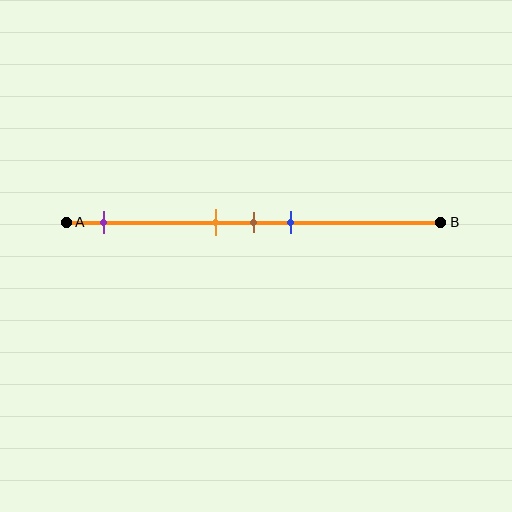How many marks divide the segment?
There are 4 marks dividing the segment.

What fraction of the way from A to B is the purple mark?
The purple mark is approximately 10% (0.1) of the way from A to B.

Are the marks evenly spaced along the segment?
No, the marks are not evenly spaced.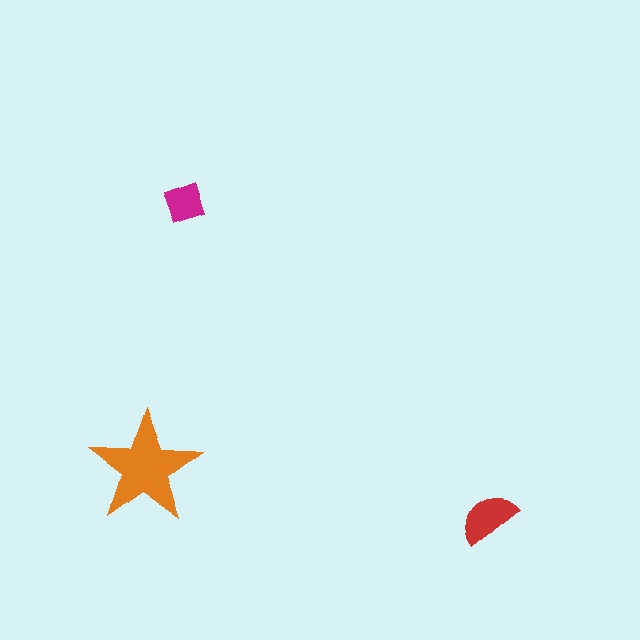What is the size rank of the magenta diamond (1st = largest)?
3rd.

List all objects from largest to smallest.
The orange star, the red semicircle, the magenta diamond.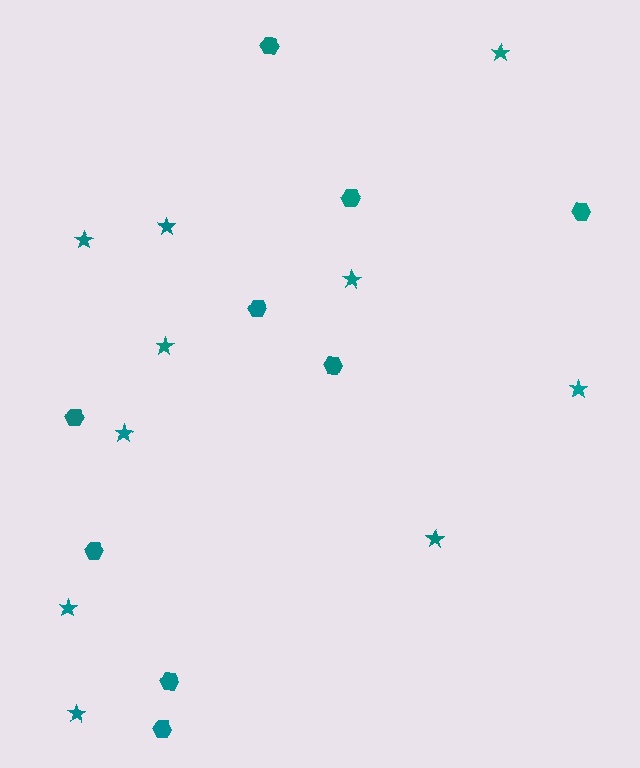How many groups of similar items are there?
There are 2 groups: one group of hexagons (9) and one group of stars (10).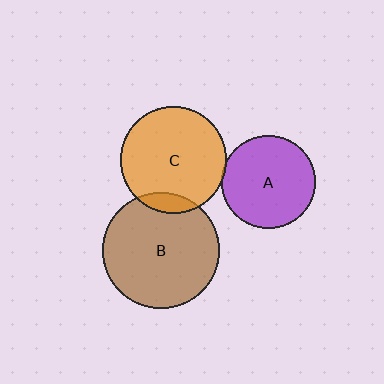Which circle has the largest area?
Circle B (brown).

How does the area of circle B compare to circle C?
Approximately 1.2 times.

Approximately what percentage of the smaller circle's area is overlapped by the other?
Approximately 5%.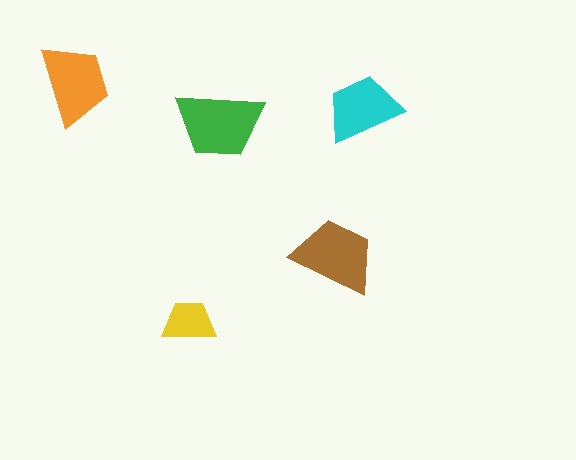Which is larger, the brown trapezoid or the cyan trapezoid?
The brown one.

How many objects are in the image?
There are 5 objects in the image.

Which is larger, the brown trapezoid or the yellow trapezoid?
The brown one.